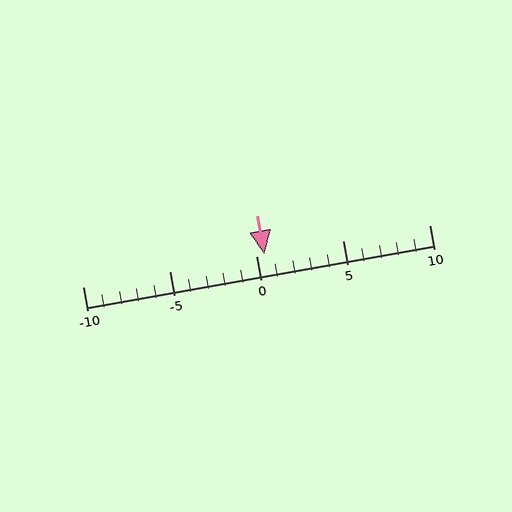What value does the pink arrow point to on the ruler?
The pink arrow points to approximately 0.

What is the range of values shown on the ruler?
The ruler shows values from -10 to 10.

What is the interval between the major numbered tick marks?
The major tick marks are spaced 5 units apart.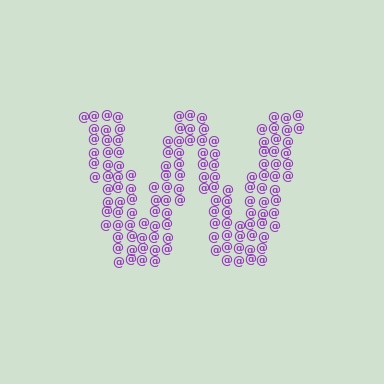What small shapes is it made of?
It is made of small at signs.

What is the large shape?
The large shape is the letter W.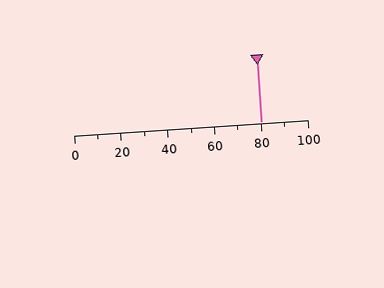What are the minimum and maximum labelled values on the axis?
The axis runs from 0 to 100.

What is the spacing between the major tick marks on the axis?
The major ticks are spaced 20 apart.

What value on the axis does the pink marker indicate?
The marker indicates approximately 80.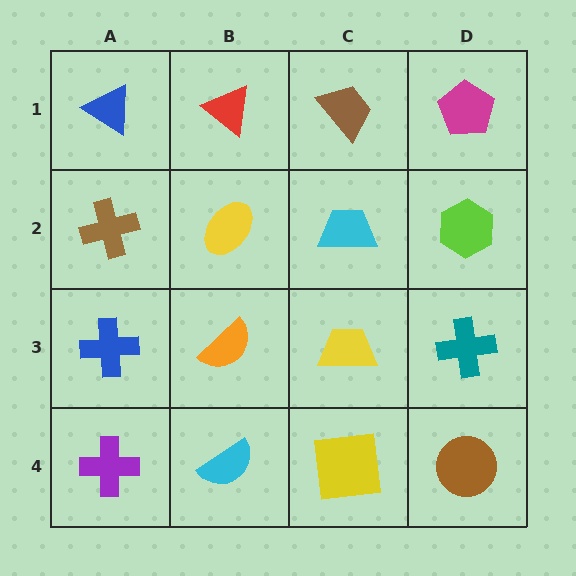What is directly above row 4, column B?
An orange semicircle.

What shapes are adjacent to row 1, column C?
A cyan trapezoid (row 2, column C), a red triangle (row 1, column B), a magenta pentagon (row 1, column D).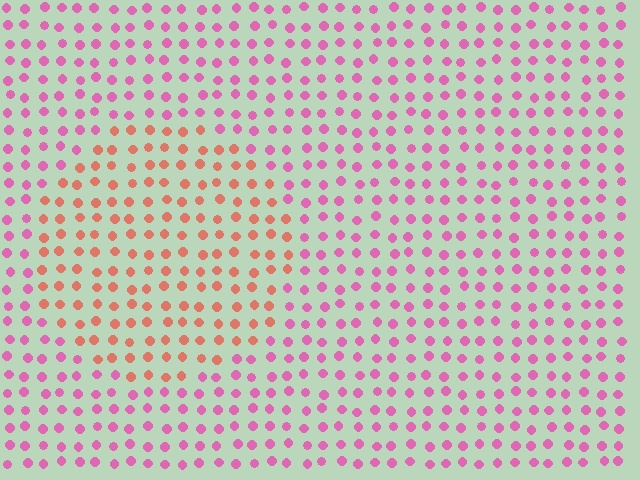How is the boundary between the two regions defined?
The boundary is defined purely by a slight shift in hue (about 46 degrees). Spacing, size, and orientation are identical on both sides.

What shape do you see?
I see a circle.